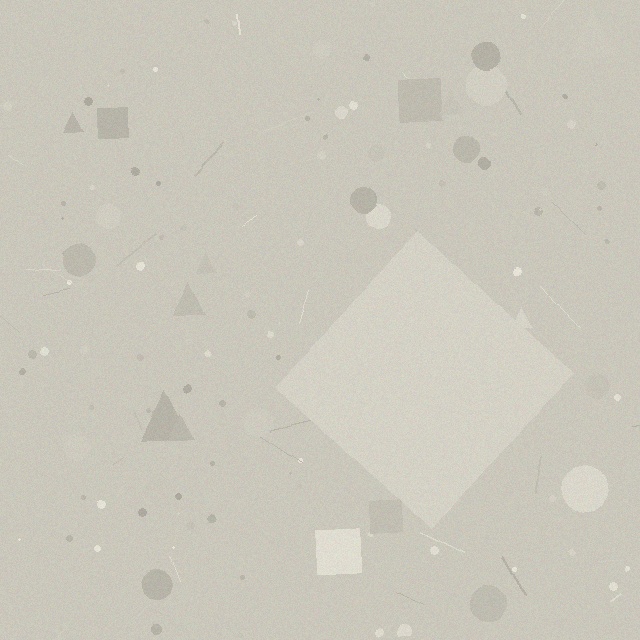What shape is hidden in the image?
A diamond is hidden in the image.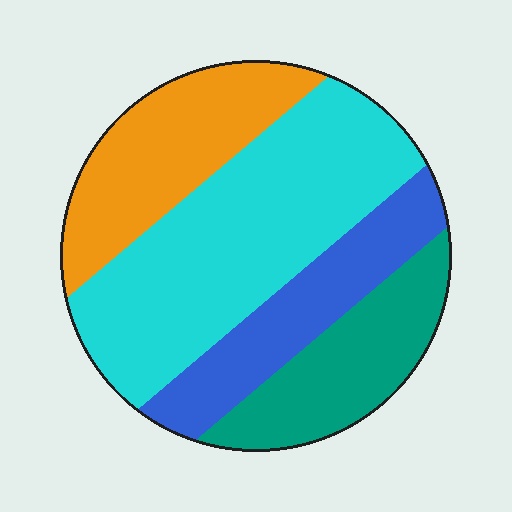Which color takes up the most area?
Cyan, at roughly 40%.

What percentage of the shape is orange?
Orange covers roughly 20% of the shape.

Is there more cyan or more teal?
Cyan.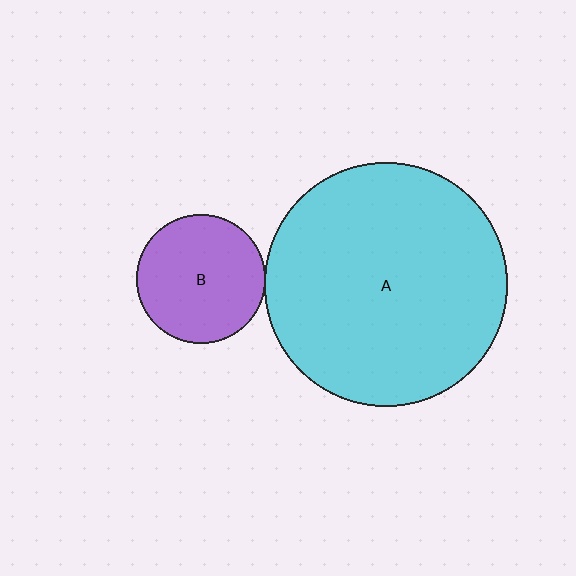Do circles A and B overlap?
Yes.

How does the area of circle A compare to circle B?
Approximately 3.6 times.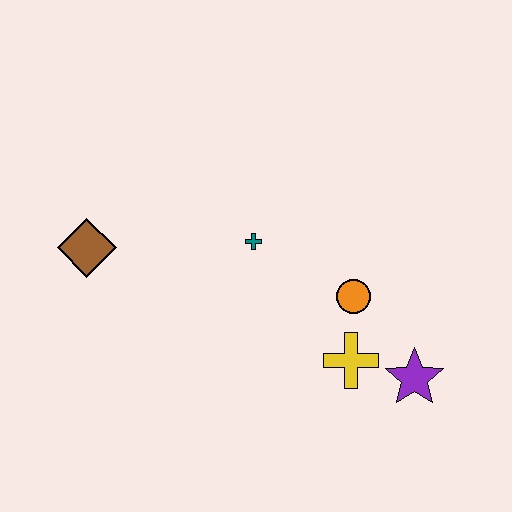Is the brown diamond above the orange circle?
Yes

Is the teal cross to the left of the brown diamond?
No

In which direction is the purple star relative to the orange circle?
The purple star is below the orange circle.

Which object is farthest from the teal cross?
The purple star is farthest from the teal cross.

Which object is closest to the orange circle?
The yellow cross is closest to the orange circle.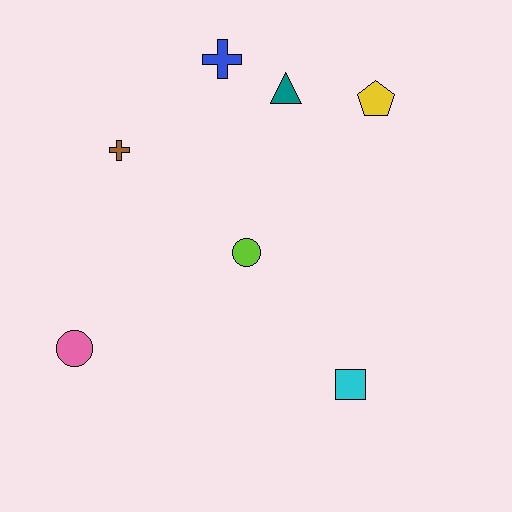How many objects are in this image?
There are 7 objects.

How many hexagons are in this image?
There are no hexagons.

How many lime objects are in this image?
There is 1 lime object.